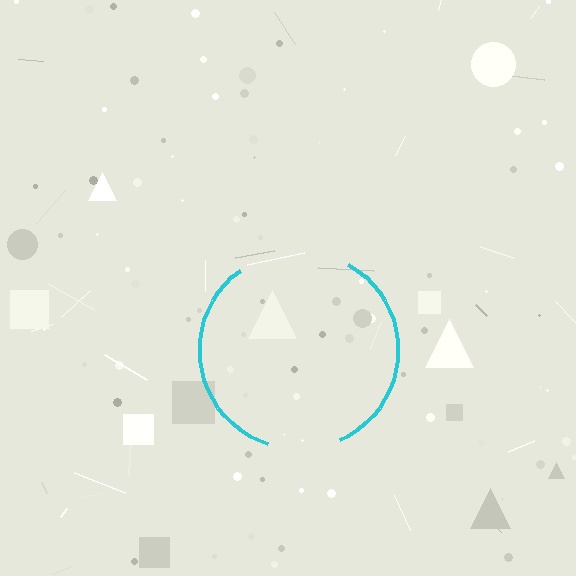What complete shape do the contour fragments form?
The contour fragments form a circle.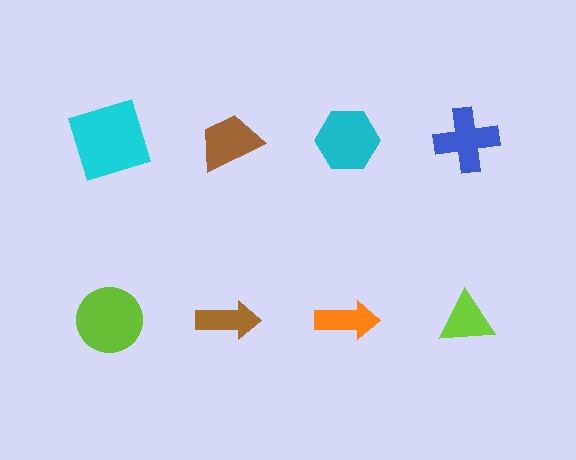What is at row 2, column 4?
A lime triangle.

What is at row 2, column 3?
An orange arrow.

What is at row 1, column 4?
A blue cross.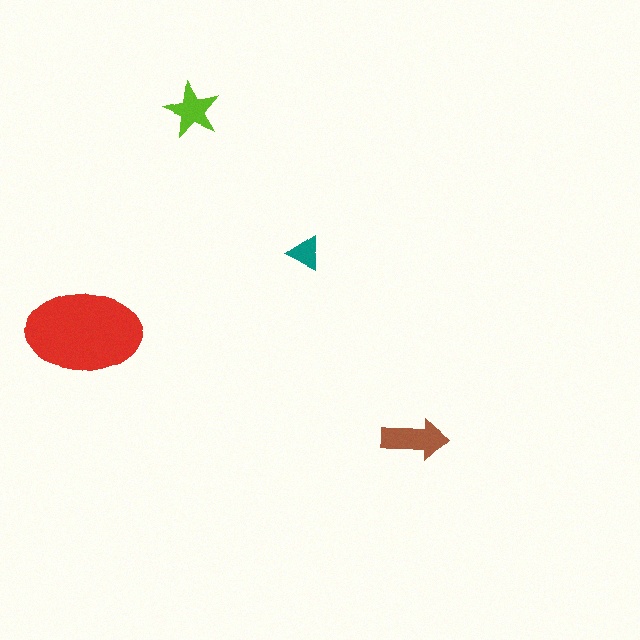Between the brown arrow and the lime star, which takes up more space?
The brown arrow.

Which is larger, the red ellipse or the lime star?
The red ellipse.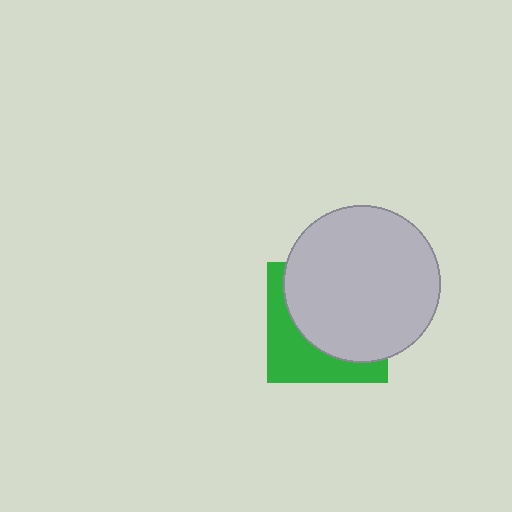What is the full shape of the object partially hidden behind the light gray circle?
The partially hidden object is a green square.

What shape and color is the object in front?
The object in front is a light gray circle.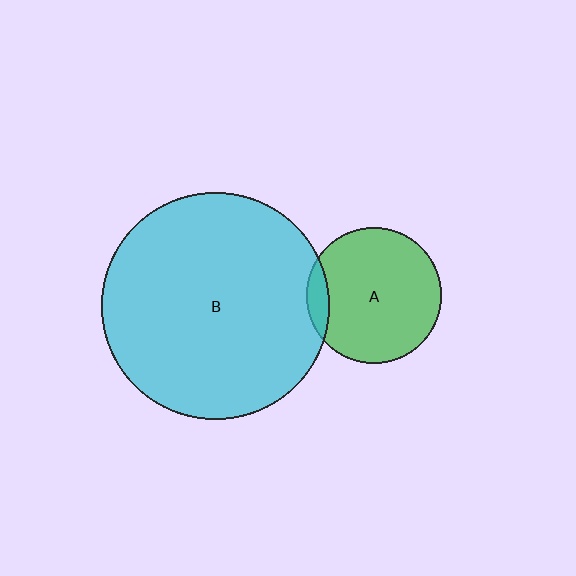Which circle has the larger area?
Circle B (cyan).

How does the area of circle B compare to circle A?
Approximately 2.8 times.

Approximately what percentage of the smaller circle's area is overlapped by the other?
Approximately 10%.